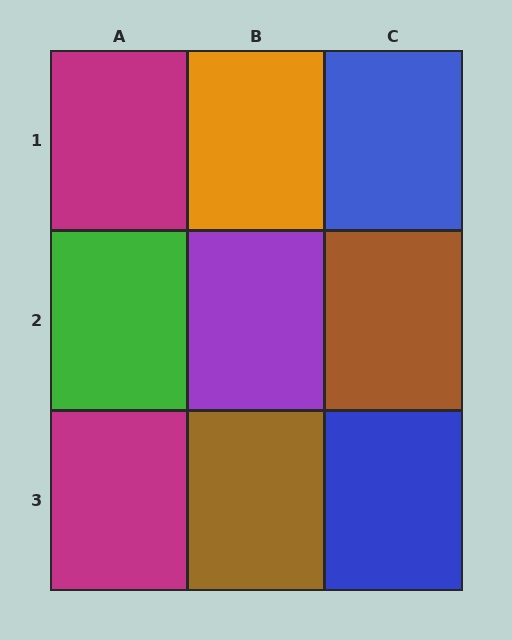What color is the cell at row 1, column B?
Orange.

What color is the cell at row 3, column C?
Blue.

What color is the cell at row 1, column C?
Blue.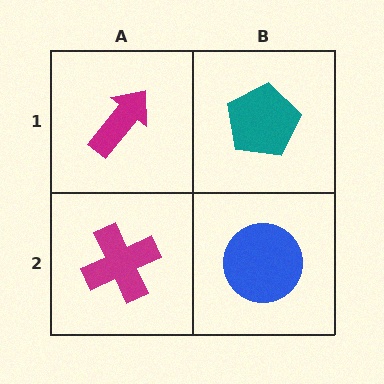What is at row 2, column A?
A magenta cross.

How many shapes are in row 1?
2 shapes.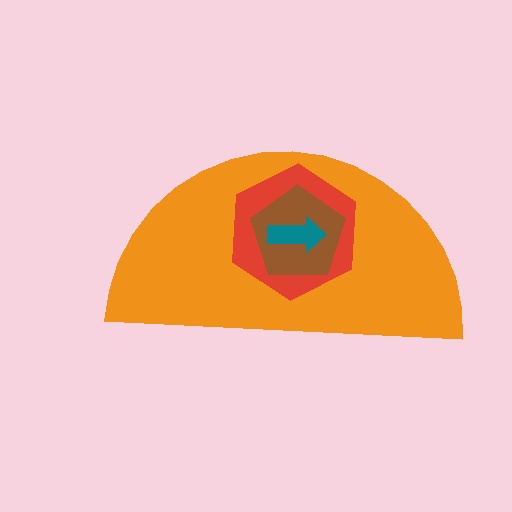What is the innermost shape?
The teal arrow.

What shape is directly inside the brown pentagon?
The teal arrow.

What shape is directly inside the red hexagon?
The brown pentagon.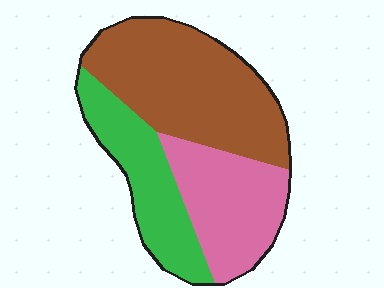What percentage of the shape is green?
Green takes up between a quarter and a half of the shape.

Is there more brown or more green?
Brown.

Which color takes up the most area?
Brown, at roughly 45%.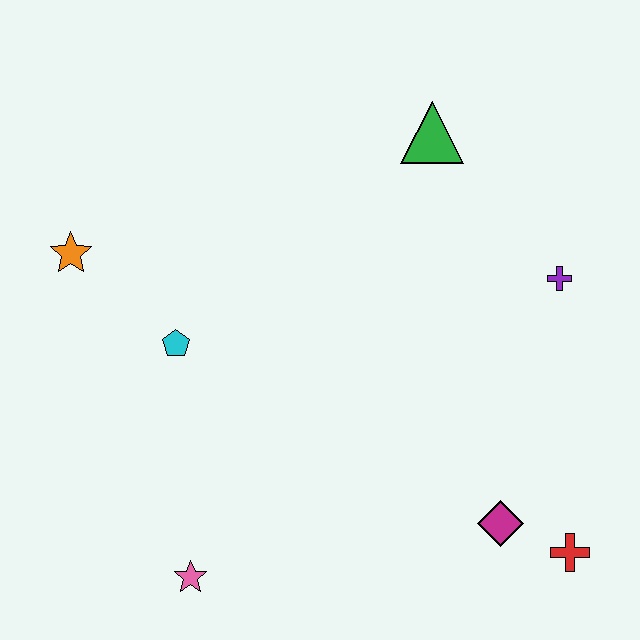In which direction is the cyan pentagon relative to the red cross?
The cyan pentagon is to the left of the red cross.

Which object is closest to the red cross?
The magenta diamond is closest to the red cross.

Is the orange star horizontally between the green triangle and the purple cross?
No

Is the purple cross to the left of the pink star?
No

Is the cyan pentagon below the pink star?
No